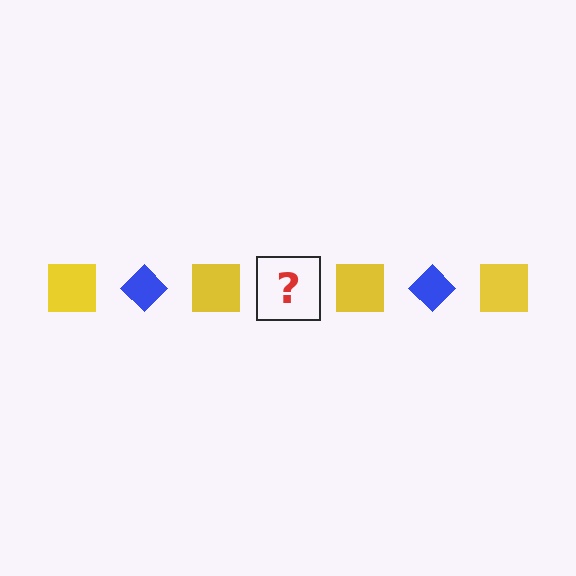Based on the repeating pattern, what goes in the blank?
The blank should be a blue diamond.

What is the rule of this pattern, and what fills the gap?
The rule is that the pattern alternates between yellow square and blue diamond. The gap should be filled with a blue diamond.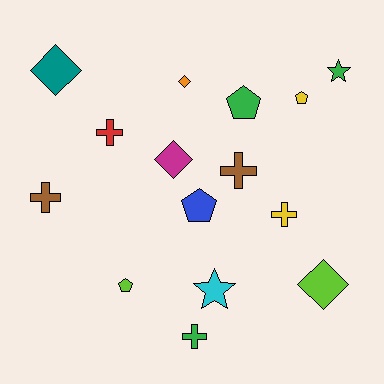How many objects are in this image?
There are 15 objects.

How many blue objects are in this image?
There is 1 blue object.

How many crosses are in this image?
There are 5 crosses.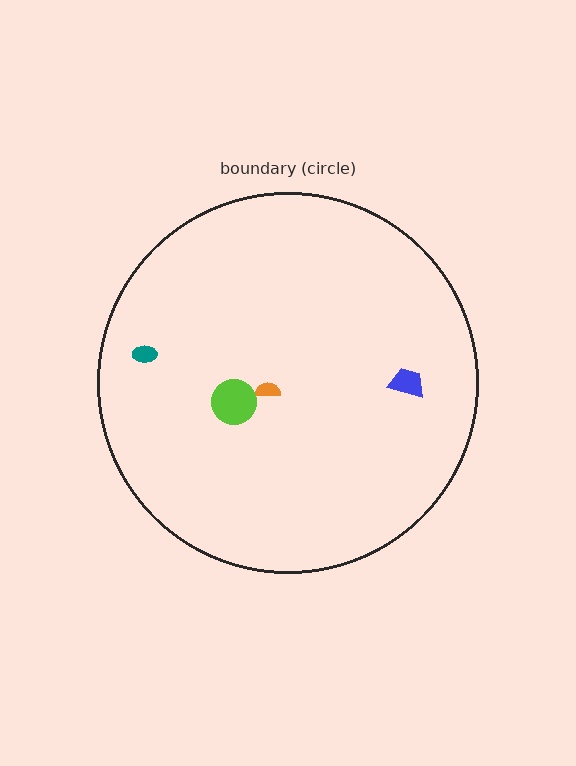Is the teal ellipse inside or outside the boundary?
Inside.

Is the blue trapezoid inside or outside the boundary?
Inside.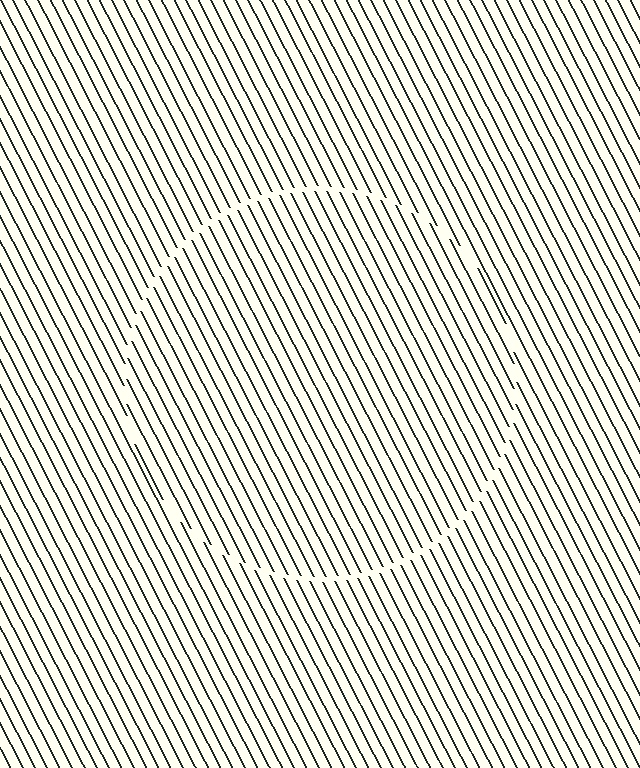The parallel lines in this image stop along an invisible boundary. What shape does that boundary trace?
An illusory circle. The interior of the shape contains the same grating, shifted by half a period — the contour is defined by the phase discontinuity where line-ends from the inner and outer gratings abut.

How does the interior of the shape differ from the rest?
The interior of the shape contains the same grating, shifted by half a period — the contour is defined by the phase discontinuity where line-ends from the inner and outer gratings abut.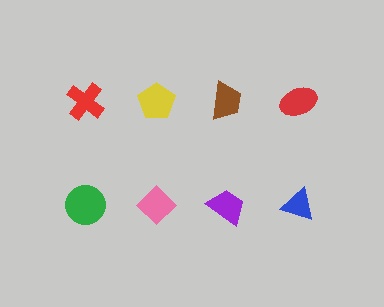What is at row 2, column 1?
A green circle.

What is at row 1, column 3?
A brown trapezoid.